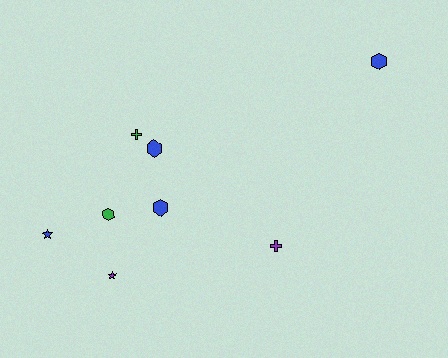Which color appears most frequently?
Blue, with 4 objects.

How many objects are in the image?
There are 8 objects.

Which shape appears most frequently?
Hexagon, with 4 objects.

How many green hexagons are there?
There is 1 green hexagon.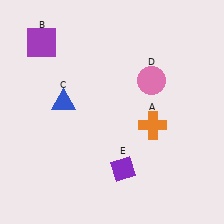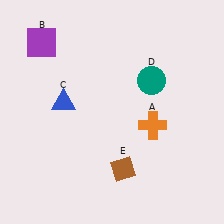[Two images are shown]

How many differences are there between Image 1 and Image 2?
There are 2 differences between the two images.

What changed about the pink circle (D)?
In Image 1, D is pink. In Image 2, it changed to teal.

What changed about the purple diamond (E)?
In Image 1, E is purple. In Image 2, it changed to brown.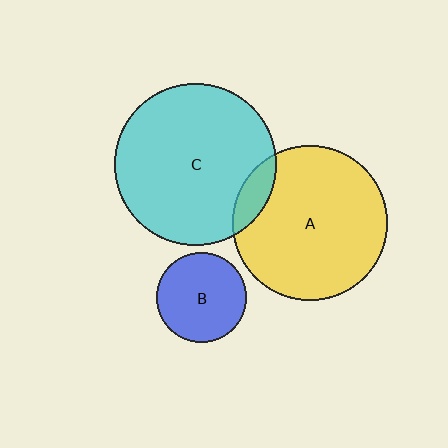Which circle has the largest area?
Circle C (cyan).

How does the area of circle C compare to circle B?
Approximately 3.3 times.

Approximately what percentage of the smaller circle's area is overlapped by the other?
Approximately 10%.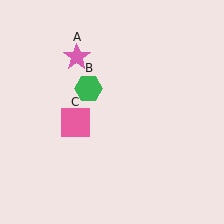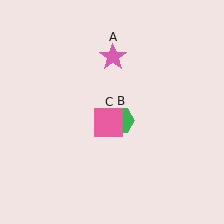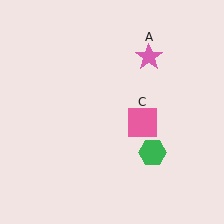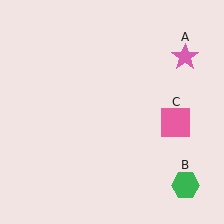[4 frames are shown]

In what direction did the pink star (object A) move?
The pink star (object A) moved right.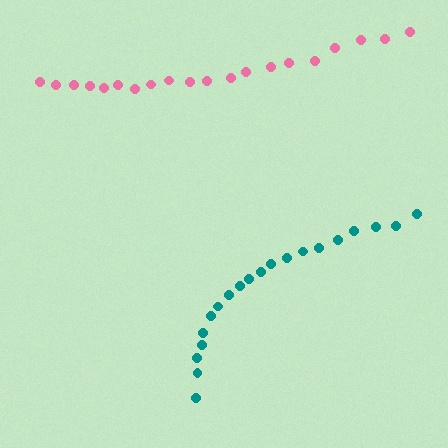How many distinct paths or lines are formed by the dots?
There are 2 distinct paths.